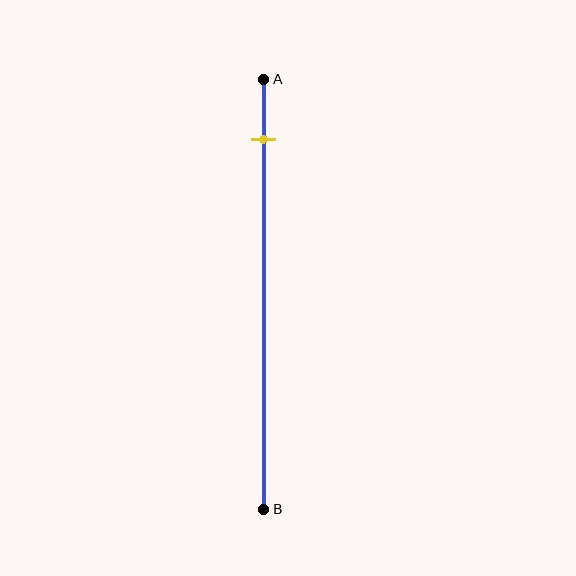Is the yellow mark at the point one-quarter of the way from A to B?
No, the mark is at about 15% from A, not at the 25% one-quarter point.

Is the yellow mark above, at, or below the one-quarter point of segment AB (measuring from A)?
The yellow mark is above the one-quarter point of segment AB.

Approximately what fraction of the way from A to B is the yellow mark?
The yellow mark is approximately 15% of the way from A to B.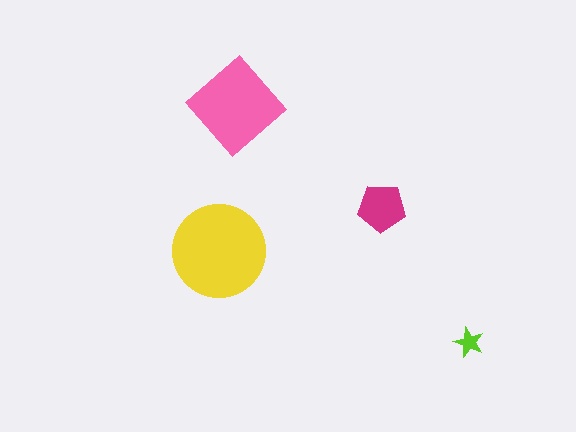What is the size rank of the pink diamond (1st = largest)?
2nd.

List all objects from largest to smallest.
The yellow circle, the pink diamond, the magenta pentagon, the lime star.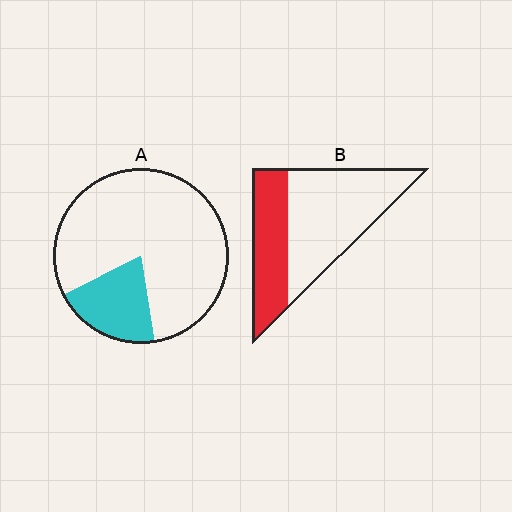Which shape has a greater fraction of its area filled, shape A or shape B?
Shape B.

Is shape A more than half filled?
No.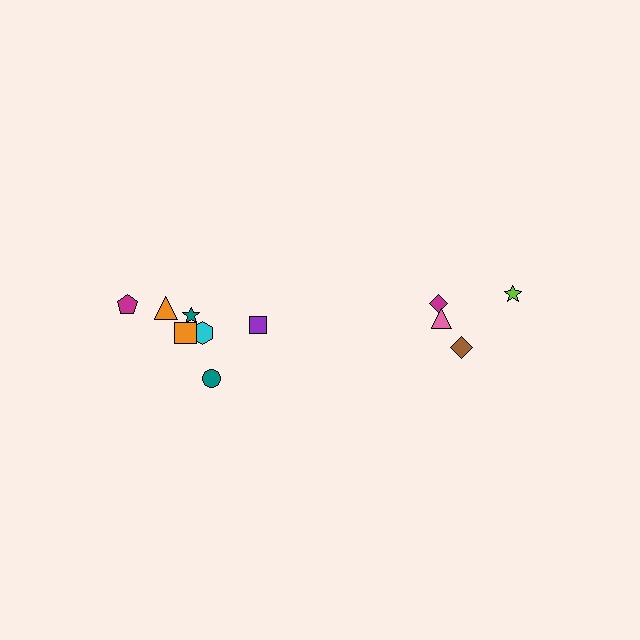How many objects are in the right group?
There are 4 objects.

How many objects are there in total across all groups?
There are 11 objects.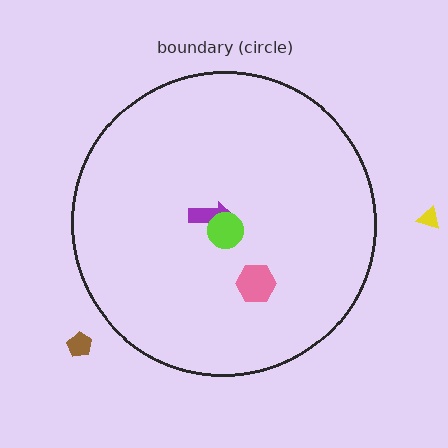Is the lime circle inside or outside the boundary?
Inside.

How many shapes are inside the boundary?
3 inside, 2 outside.